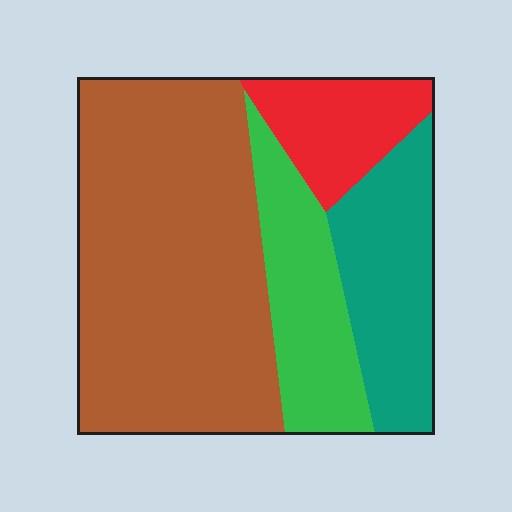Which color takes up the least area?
Red, at roughly 10%.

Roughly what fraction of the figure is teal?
Teal covers roughly 20% of the figure.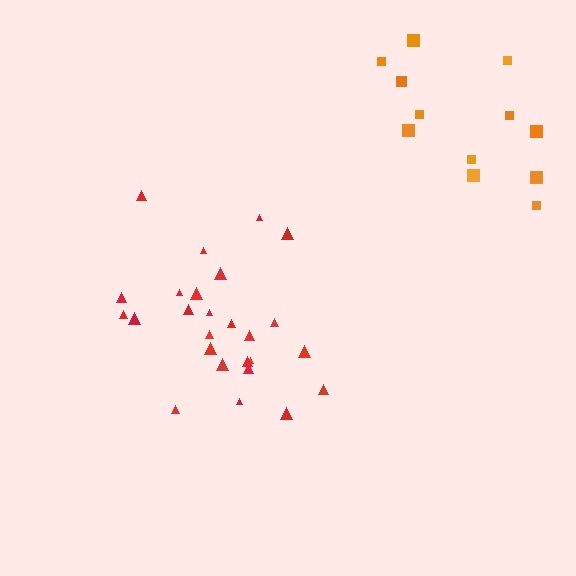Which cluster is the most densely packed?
Red.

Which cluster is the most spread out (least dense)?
Orange.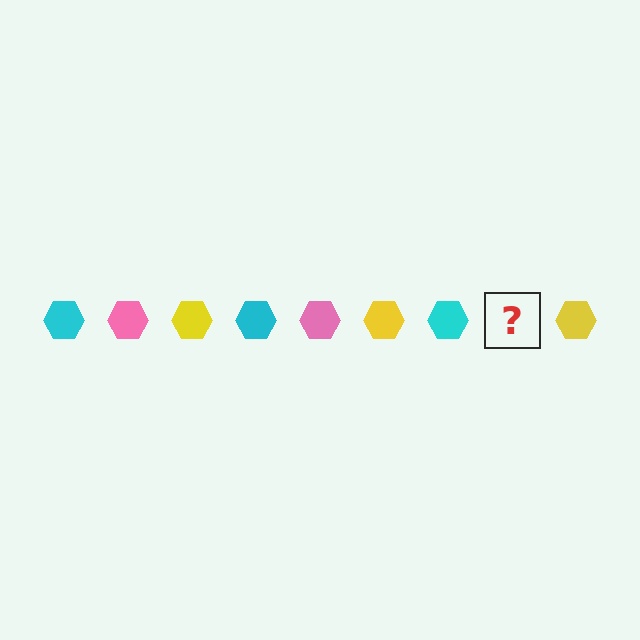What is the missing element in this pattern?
The missing element is a pink hexagon.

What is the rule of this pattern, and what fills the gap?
The rule is that the pattern cycles through cyan, pink, yellow hexagons. The gap should be filled with a pink hexagon.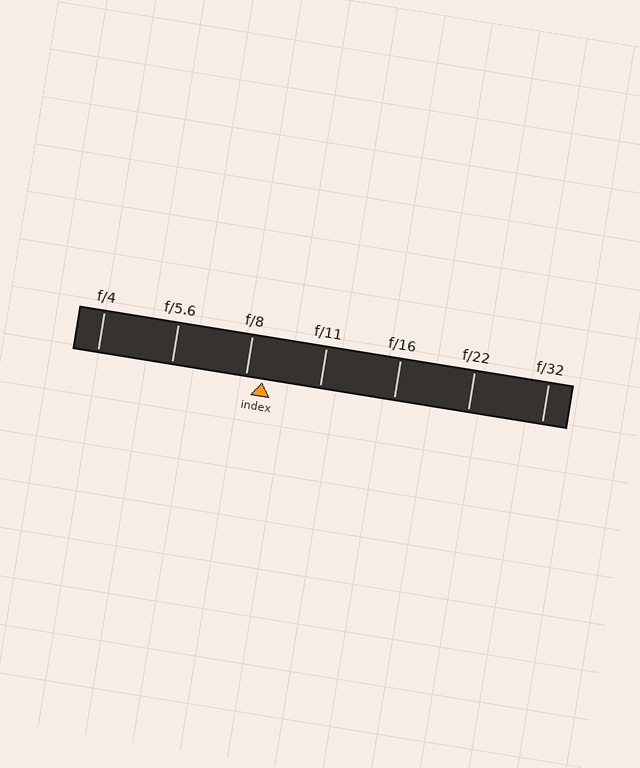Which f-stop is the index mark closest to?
The index mark is closest to f/8.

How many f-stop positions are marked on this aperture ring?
There are 7 f-stop positions marked.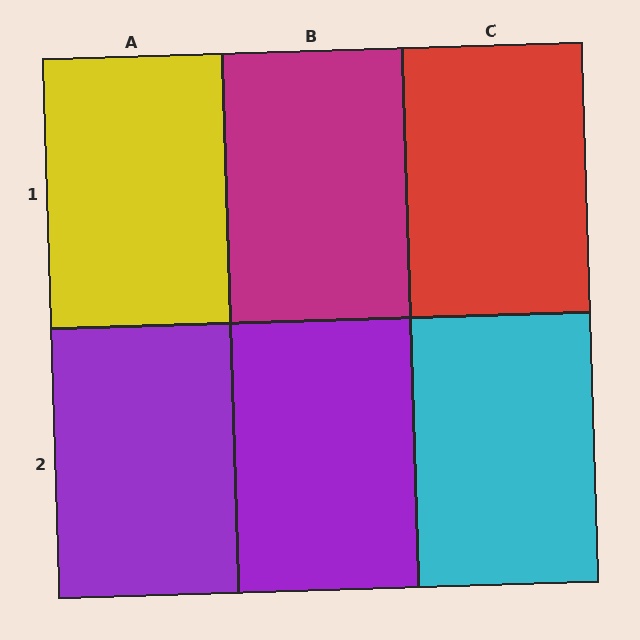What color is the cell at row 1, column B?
Magenta.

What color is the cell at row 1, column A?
Yellow.